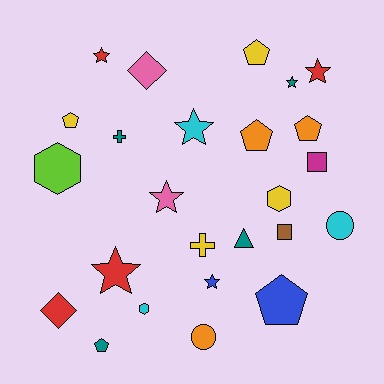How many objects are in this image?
There are 25 objects.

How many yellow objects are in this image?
There are 4 yellow objects.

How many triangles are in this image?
There is 1 triangle.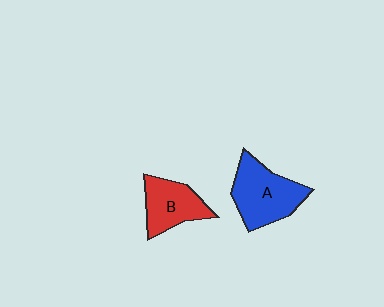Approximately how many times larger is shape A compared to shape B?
Approximately 1.3 times.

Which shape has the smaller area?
Shape B (red).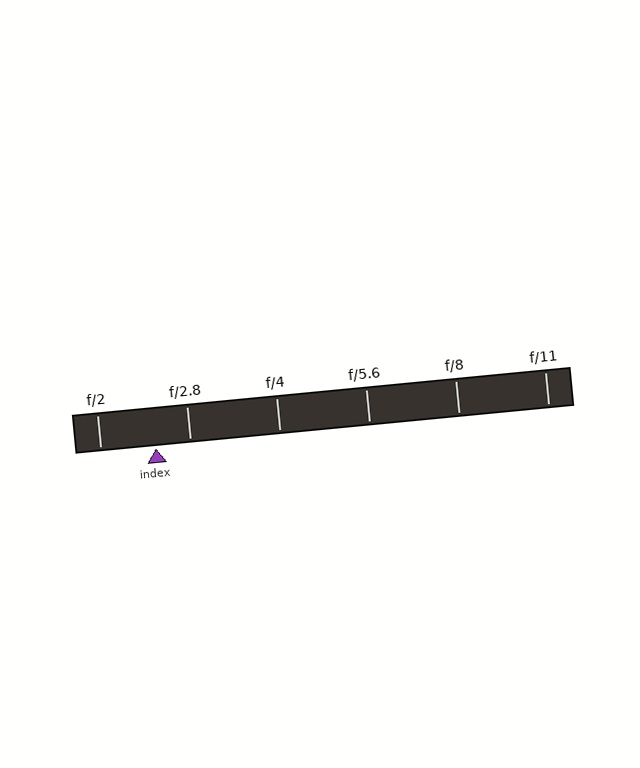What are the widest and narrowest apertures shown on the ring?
The widest aperture shown is f/2 and the narrowest is f/11.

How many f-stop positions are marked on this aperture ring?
There are 6 f-stop positions marked.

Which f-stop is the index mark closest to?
The index mark is closest to f/2.8.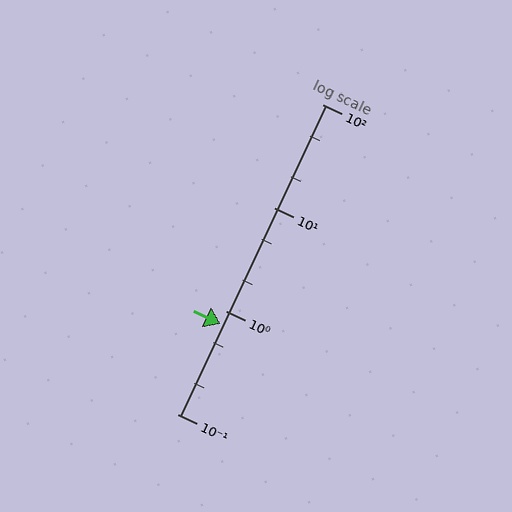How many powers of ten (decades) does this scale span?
The scale spans 3 decades, from 0.1 to 100.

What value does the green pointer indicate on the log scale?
The pointer indicates approximately 0.74.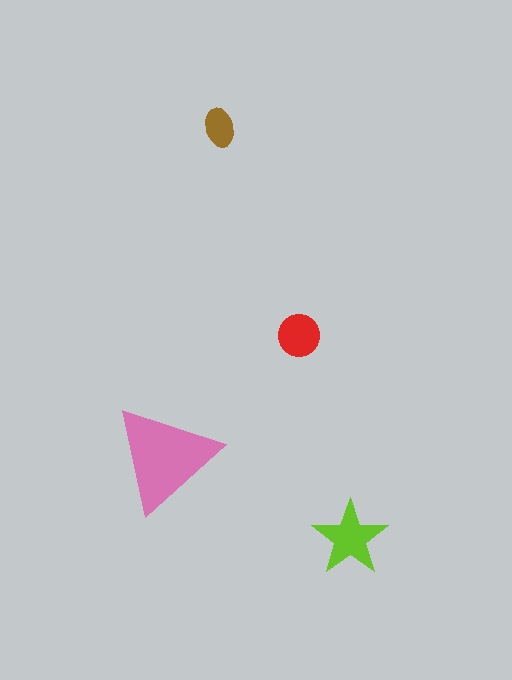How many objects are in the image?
There are 4 objects in the image.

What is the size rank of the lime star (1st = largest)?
2nd.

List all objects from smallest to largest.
The brown ellipse, the red circle, the lime star, the pink triangle.